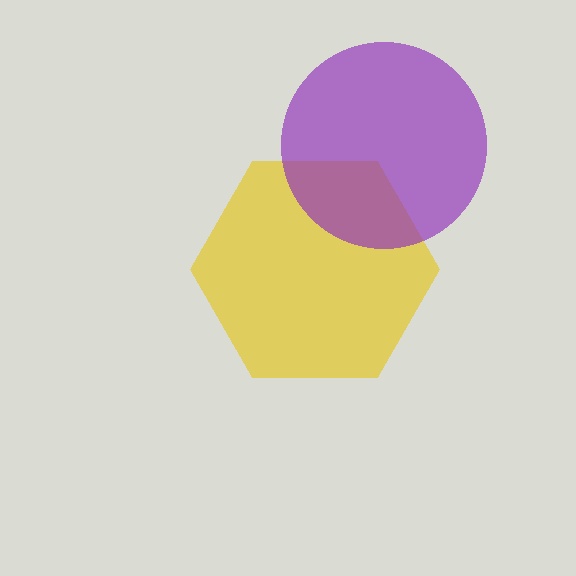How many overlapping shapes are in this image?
There are 2 overlapping shapes in the image.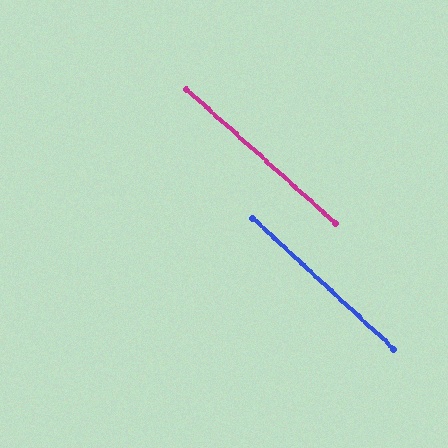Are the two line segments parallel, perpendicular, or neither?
Parallel — their directions differ by only 0.5°.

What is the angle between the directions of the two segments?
Approximately 1 degree.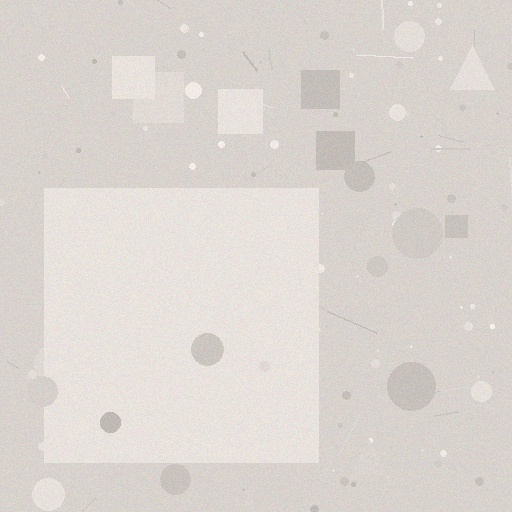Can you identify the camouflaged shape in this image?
The camouflaged shape is a square.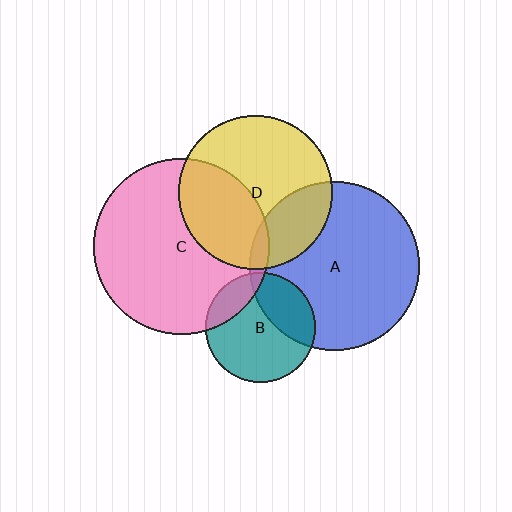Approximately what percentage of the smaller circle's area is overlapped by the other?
Approximately 25%.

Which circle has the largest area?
Circle C (pink).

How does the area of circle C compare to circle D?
Approximately 1.3 times.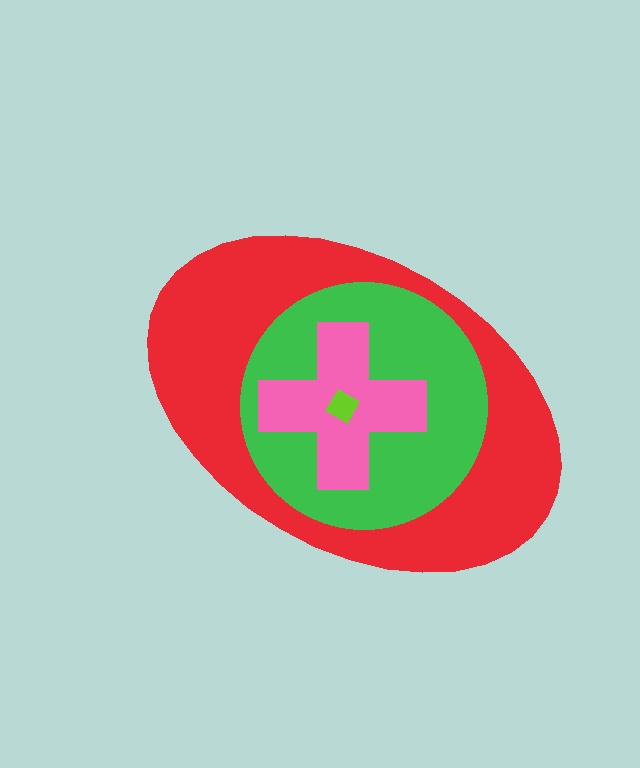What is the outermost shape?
The red ellipse.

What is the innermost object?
The lime diamond.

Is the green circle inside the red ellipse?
Yes.